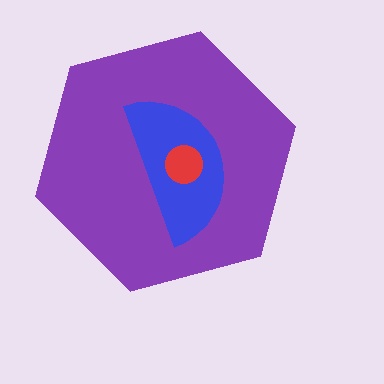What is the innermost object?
The red circle.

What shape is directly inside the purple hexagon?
The blue semicircle.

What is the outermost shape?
The purple hexagon.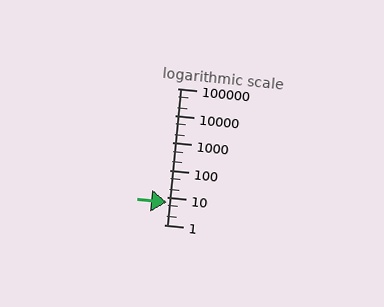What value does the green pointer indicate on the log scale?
The pointer indicates approximately 6.5.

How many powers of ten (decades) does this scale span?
The scale spans 5 decades, from 1 to 100000.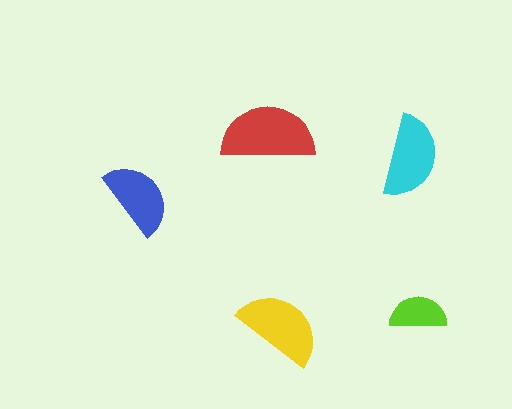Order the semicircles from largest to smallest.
the red one, the yellow one, the cyan one, the blue one, the lime one.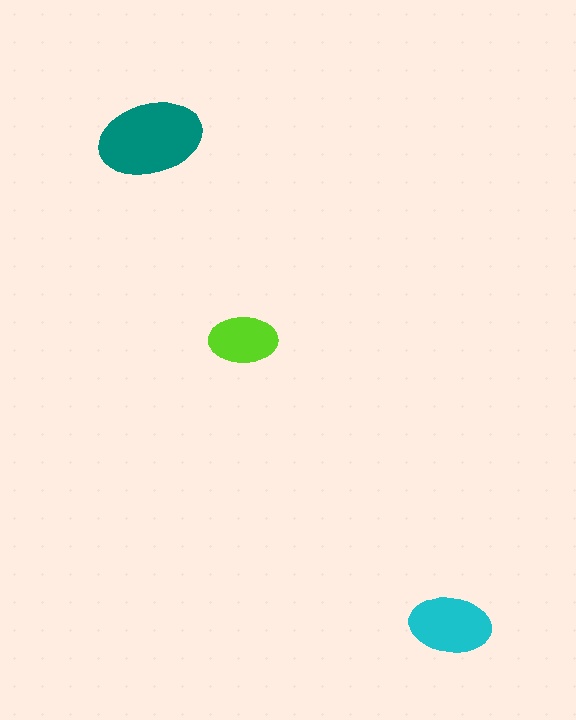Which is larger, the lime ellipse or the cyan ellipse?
The cyan one.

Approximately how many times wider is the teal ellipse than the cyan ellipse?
About 1.5 times wider.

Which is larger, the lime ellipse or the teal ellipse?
The teal one.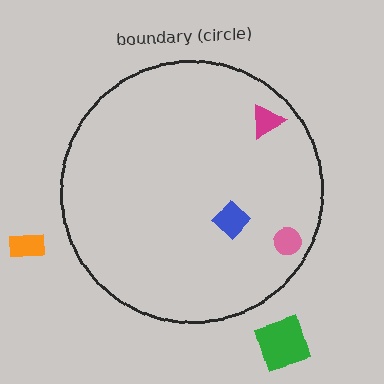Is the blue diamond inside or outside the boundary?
Inside.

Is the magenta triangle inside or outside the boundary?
Inside.